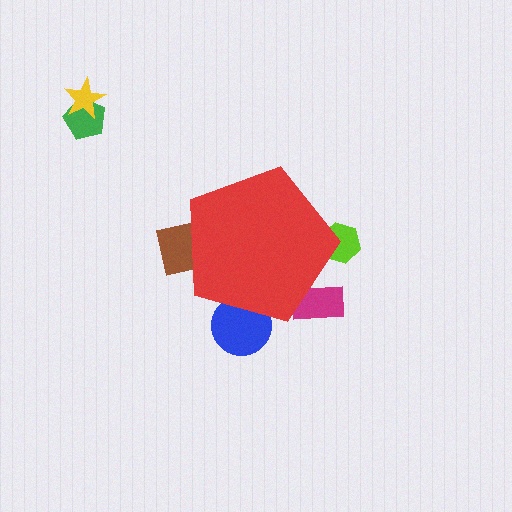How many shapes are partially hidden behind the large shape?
4 shapes are partially hidden.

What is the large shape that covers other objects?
A red pentagon.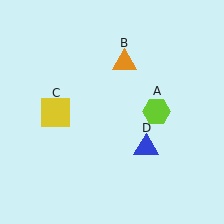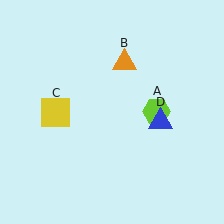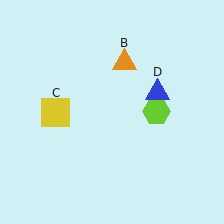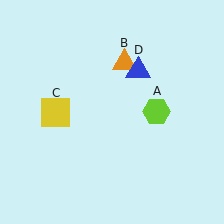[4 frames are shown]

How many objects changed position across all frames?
1 object changed position: blue triangle (object D).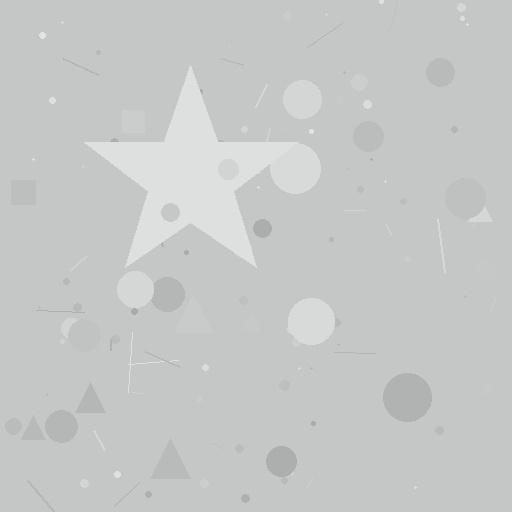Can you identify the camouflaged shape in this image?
The camouflaged shape is a star.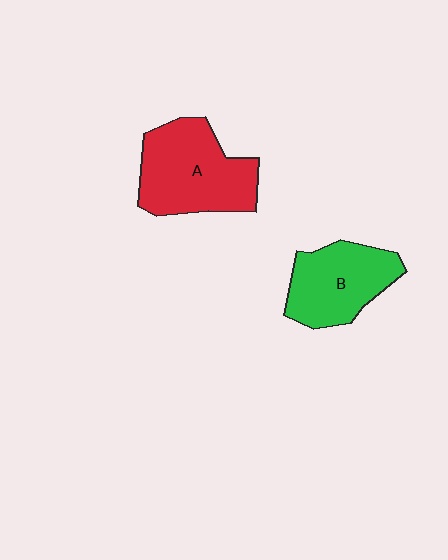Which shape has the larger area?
Shape A (red).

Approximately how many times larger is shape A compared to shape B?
Approximately 1.3 times.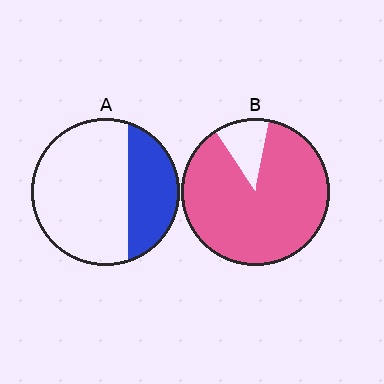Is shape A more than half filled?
No.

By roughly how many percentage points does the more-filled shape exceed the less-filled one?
By roughly 55 percentage points (B over A).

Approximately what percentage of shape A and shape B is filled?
A is approximately 30% and B is approximately 90%.